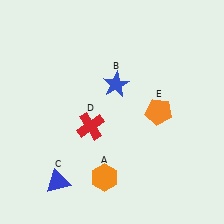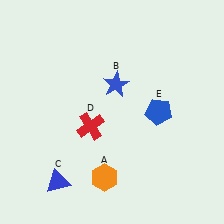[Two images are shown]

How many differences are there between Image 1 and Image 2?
There is 1 difference between the two images.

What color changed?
The pentagon (E) changed from orange in Image 1 to blue in Image 2.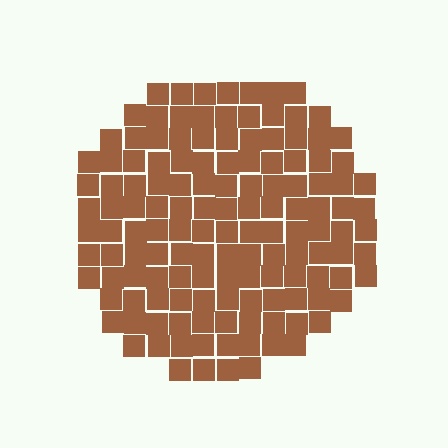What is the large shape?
The large shape is a circle.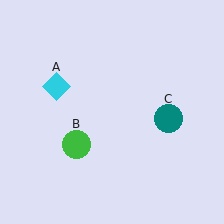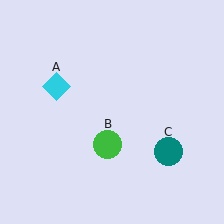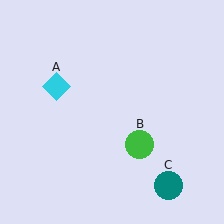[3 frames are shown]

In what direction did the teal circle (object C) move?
The teal circle (object C) moved down.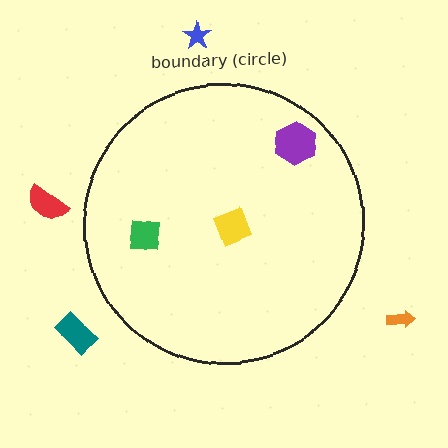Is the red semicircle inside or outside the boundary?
Outside.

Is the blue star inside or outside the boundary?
Outside.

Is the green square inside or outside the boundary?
Inside.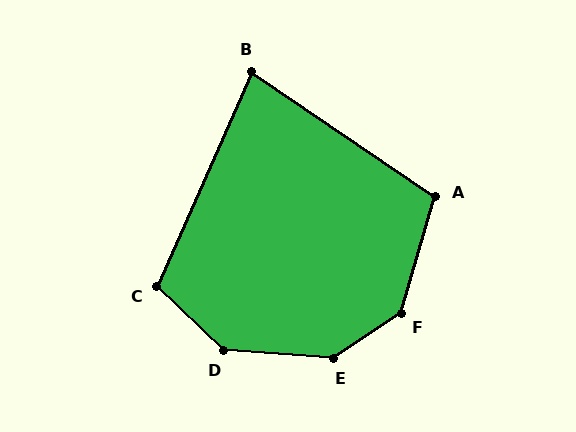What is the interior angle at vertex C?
Approximately 110 degrees (obtuse).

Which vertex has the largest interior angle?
E, at approximately 143 degrees.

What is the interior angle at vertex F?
Approximately 140 degrees (obtuse).